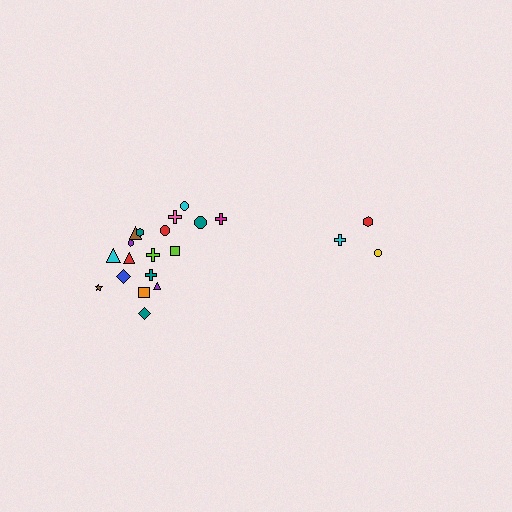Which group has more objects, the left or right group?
The left group.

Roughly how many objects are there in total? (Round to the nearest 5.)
Roughly 20 objects in total.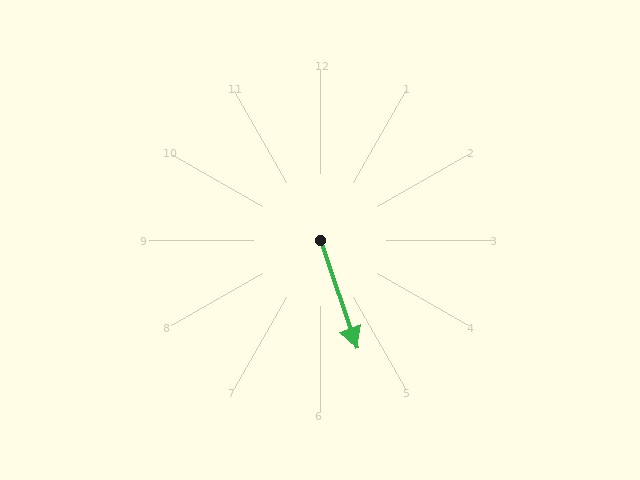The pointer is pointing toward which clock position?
Roughly 5 o'clock.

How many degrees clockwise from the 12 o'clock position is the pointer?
Approximately 161 degrees.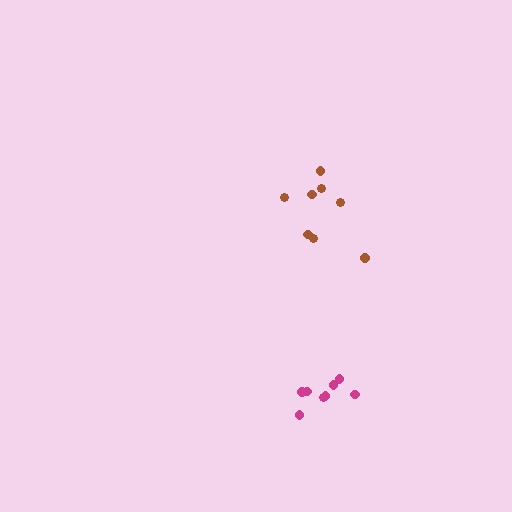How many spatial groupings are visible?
There are 2 spatial groupings.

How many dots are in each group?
Group 1: 8 dots, Group 2: 8 dots (16 total).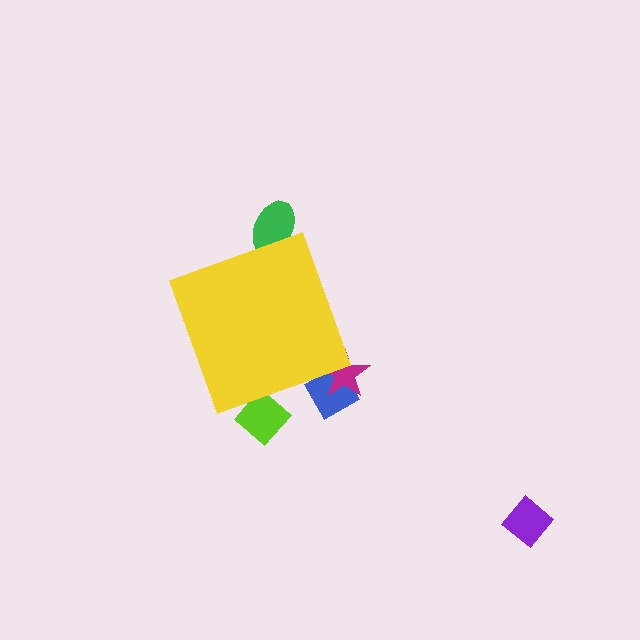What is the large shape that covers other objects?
A yellow diamond.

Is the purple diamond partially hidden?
No, the purple diamond is fully visible.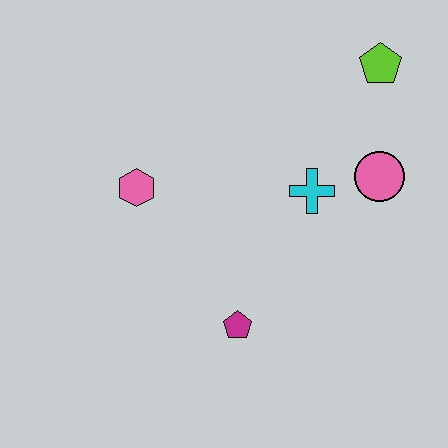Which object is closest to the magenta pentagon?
The cyan cross is closest to the magenta pentagon.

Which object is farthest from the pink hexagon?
The lime pentagon is farthest from the pink hexagon.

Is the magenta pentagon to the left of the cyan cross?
Yes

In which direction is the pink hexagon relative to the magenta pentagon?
The pink hexagon is above the magenta pentagon.